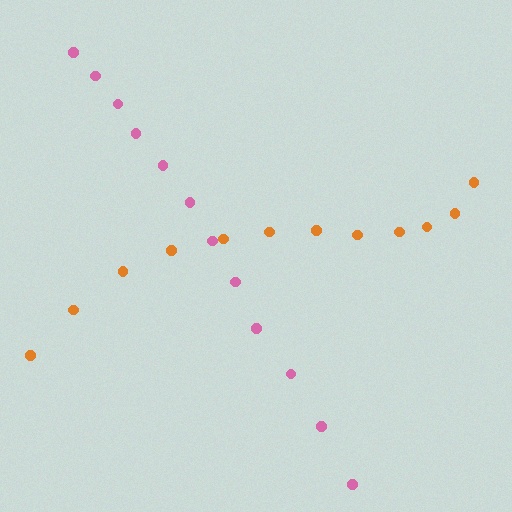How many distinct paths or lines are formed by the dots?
There are 2 distinct paths.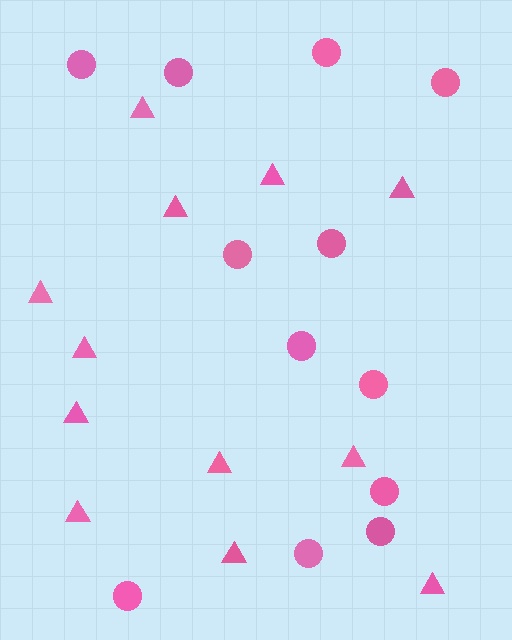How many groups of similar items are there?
There are 2 groups: one group of triangles (12) and one group of circles (12).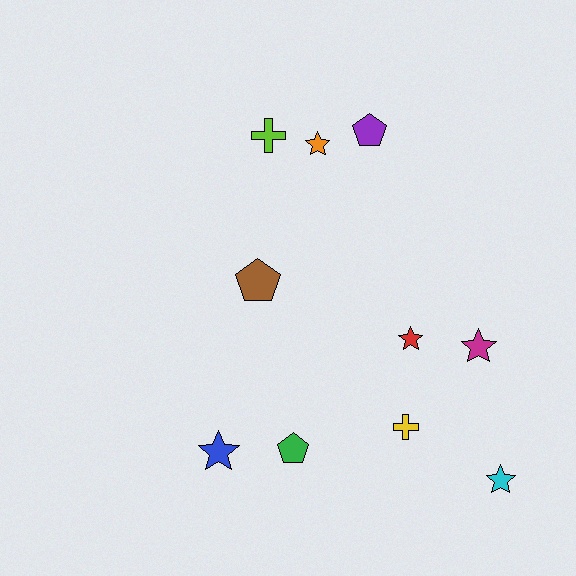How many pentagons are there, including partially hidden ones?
There are 3 pentagons.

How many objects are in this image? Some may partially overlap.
There are 10 objects.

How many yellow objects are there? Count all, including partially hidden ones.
There is 1 yellow object.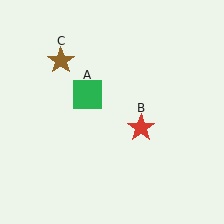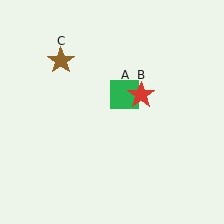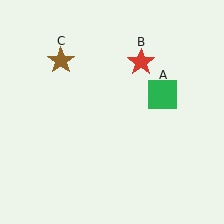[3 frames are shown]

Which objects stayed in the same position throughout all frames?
Brown star (object C) remained stationary.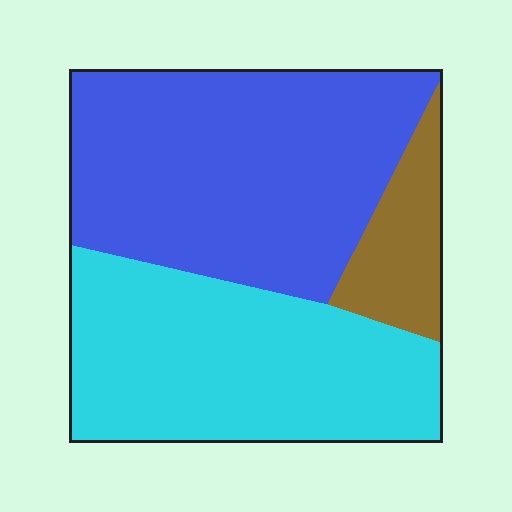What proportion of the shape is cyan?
Cyan covers about 40% of the shape.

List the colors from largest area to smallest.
From largest to smallest: blue, cyan, brown.